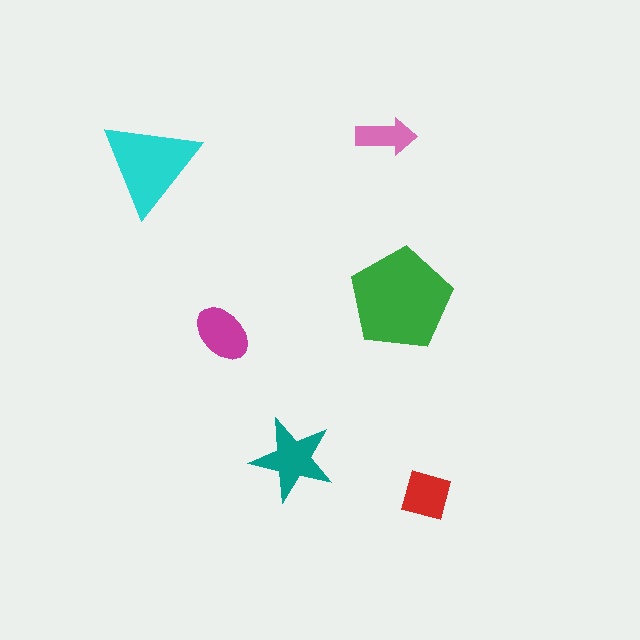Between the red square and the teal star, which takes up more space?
The teal star.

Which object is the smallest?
The pink arrow.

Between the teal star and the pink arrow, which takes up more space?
The teal star.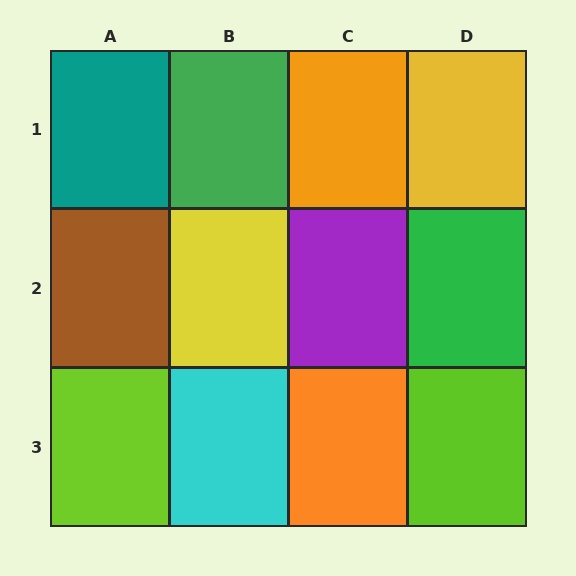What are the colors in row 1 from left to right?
Teal, green, orange, yellow.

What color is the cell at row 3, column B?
Cyan.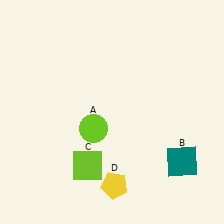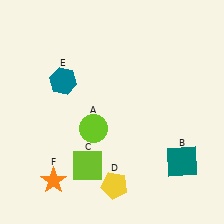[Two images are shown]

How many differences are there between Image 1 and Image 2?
There are 2 differences between the two images.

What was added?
A teal hexagon (E), an orange star (F) were added in Image 2.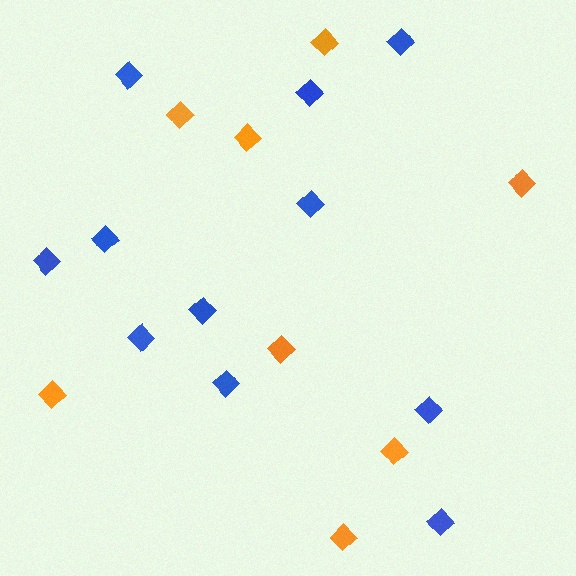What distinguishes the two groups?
There are 2 groups: one group of orange diamonds (8) and one group of blue diamonds (11).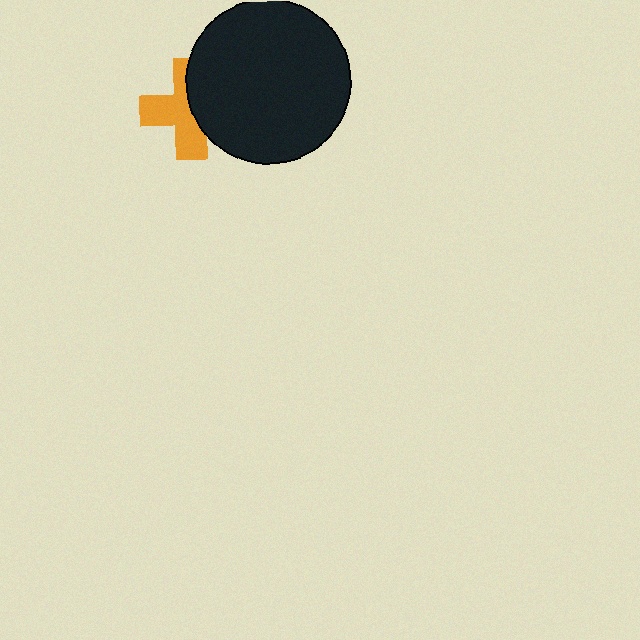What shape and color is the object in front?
The object in front is a black circle.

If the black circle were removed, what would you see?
You would see the complete orange cross.